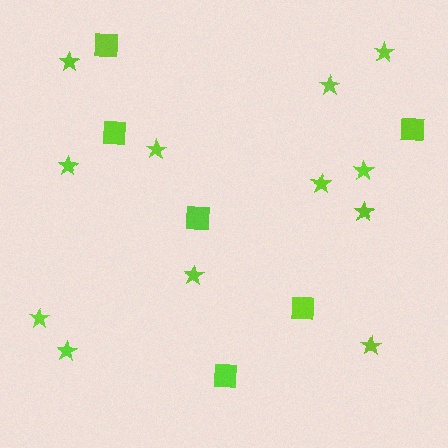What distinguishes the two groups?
There are 2 groups: one group of squares (6) and one group of stars (12).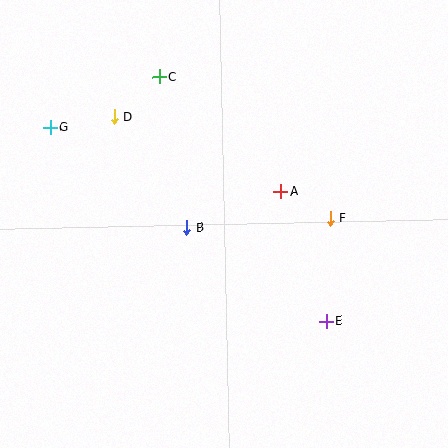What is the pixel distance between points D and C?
The distance between D and C is 60 pixels.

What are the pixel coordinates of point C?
Point C is at (159, 77).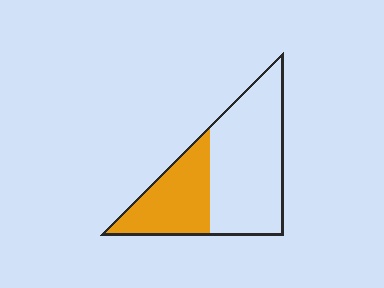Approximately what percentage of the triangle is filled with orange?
Approximately 35%.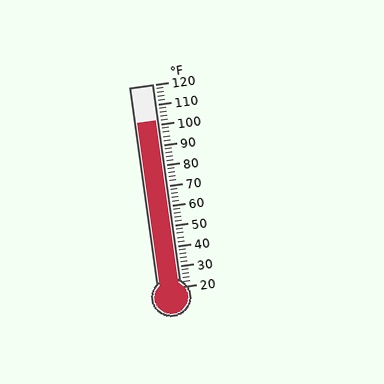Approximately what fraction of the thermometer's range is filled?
The thermometer is filled to approximately 80% of its range.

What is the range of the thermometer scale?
The thermometer scale ranges from 20°F to 120°F.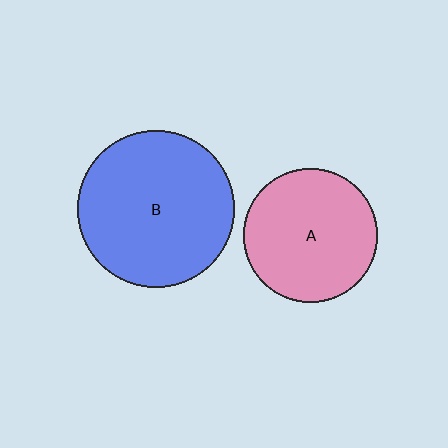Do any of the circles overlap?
No, none of the circles overlap.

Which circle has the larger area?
Circle B (blue).